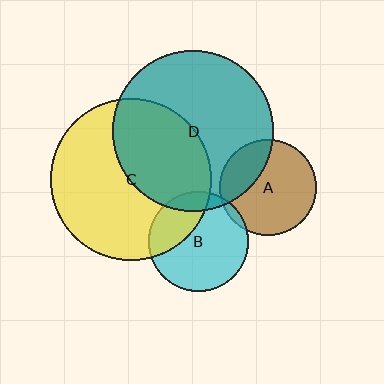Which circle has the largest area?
Circle D (teal).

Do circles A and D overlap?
Yes.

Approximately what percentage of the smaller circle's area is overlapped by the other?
Approximately 30%.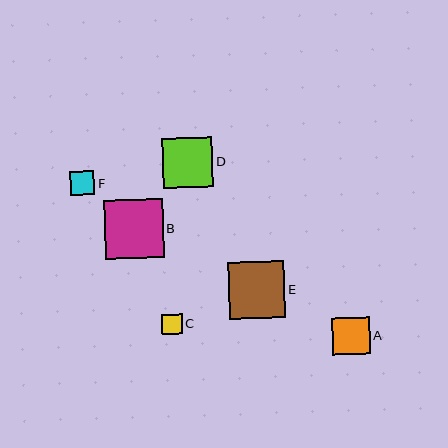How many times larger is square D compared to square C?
Square D is approximately 2.5 times the size of square C.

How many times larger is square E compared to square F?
Square E is approximately 2.3 times the size of square F.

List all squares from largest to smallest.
From largest to smallest: B, E, D, A, F, C.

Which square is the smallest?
Square C is the smallest with a size of approximately 20 pixels.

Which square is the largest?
Square B is the largest with a size of approximately 59 pixels.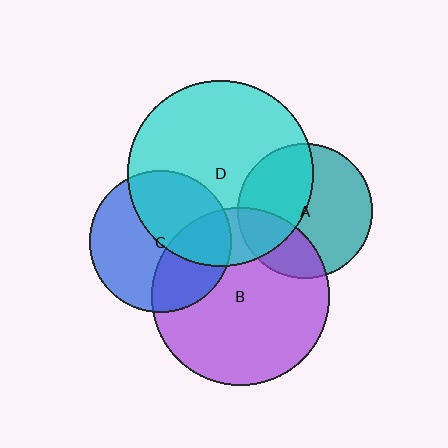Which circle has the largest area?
Circle D (cyan).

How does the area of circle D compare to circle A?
Approximately 1.9 times.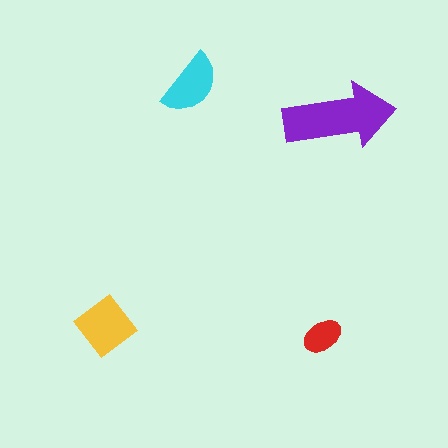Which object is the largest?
The purple arrow.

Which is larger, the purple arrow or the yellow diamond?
The purple arrow.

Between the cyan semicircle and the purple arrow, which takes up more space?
The purple arrow.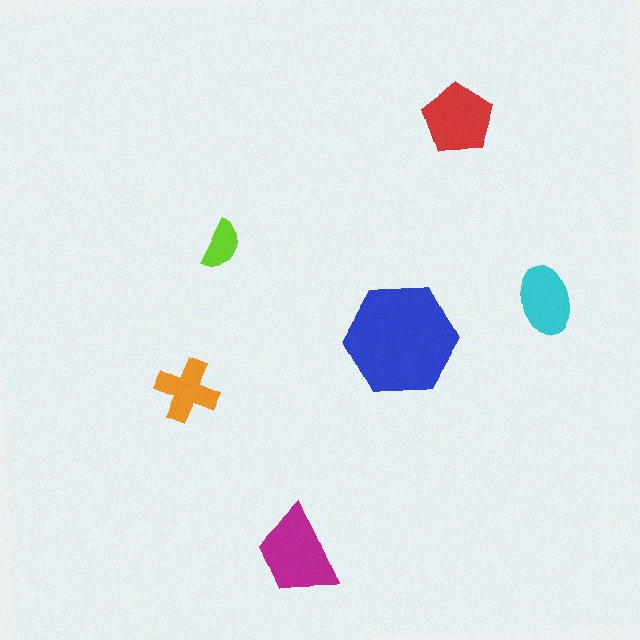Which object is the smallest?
The lime semicircle.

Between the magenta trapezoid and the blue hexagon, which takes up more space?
The blue hexagon.